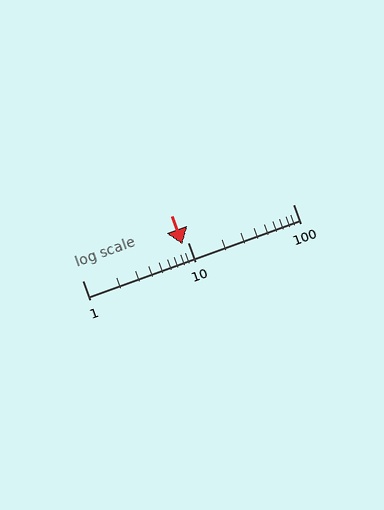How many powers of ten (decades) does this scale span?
The scale spans 2 decades, from 1 to 100.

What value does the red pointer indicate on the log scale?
The pointer indicates approximately 8.9.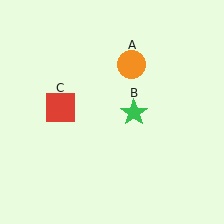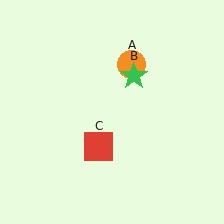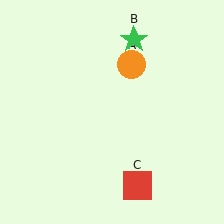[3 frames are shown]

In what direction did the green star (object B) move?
The green star (object B) moved up.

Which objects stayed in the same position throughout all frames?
Orange circle (object A) remained stationary.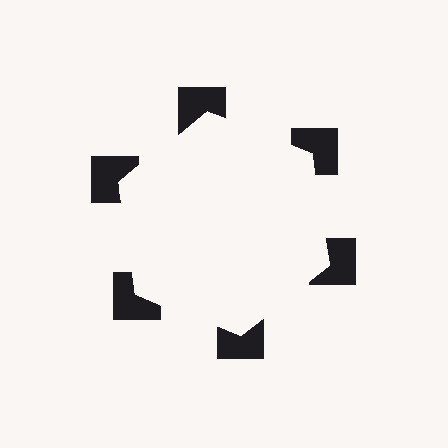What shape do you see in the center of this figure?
An illusory hexagon — its edges are inferred from the aligned wedge cuts in the notched squares, not physically drawn.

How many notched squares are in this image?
There are 6 — one at each vertex of the illusory hexagon.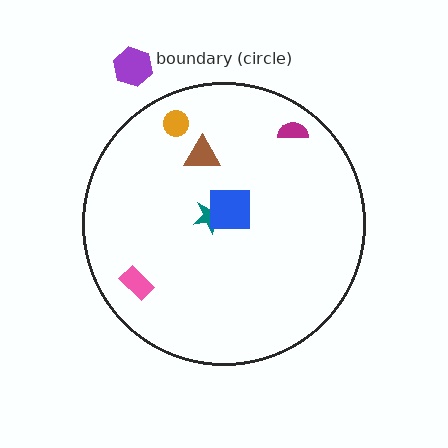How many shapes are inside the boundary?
6 inside, 1 outside.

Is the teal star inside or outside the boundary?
Inside.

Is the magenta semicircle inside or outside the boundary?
Inside.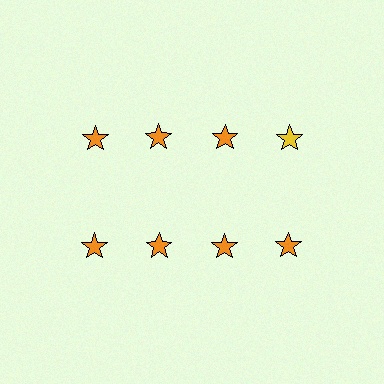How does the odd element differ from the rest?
It has a different color: yellow instead of orange.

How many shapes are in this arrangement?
There are 8 shapes arranged in a grid pattern.